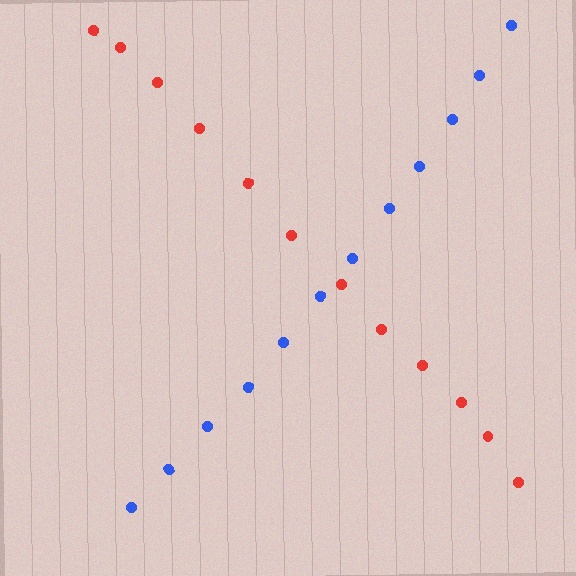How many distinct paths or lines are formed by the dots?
There are 2 distinct paths.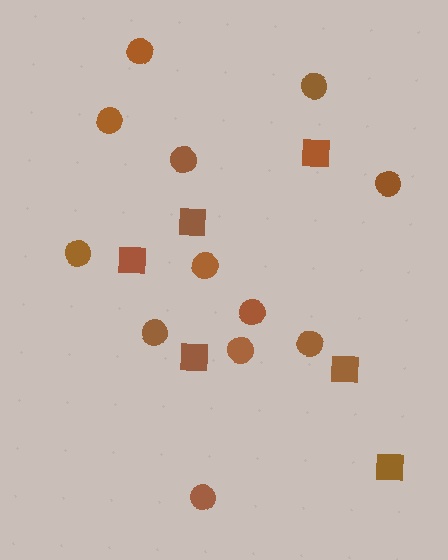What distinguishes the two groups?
There are 2 groups: one group of circles (12) and one group of squares (6).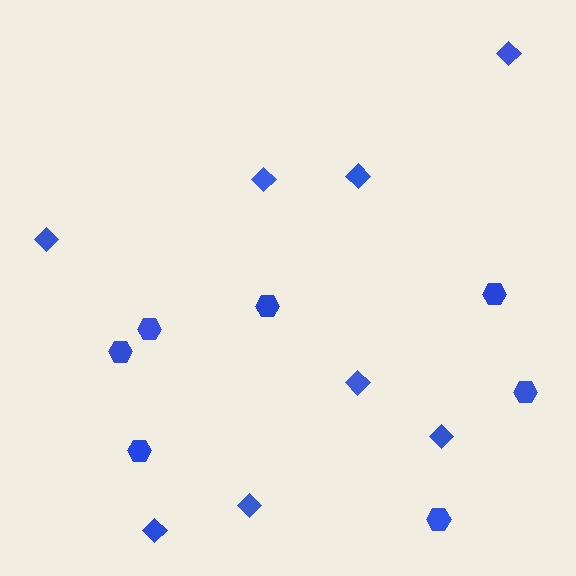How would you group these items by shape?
There are 2 groups: one group of diamonds (8) and one group of hexagons (7).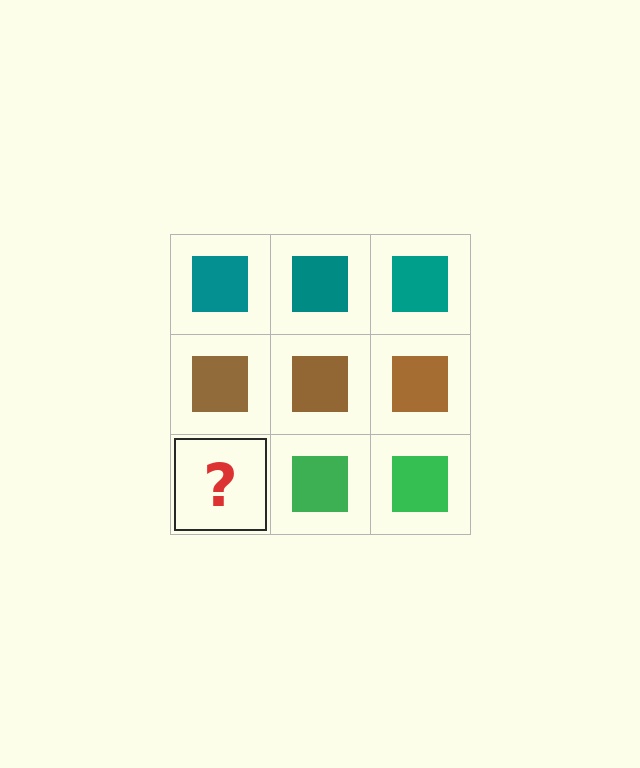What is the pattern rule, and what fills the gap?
The rule is that each row has a consistent color. The gap should be filled with a green square.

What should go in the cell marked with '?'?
The missing cell should contain a green square.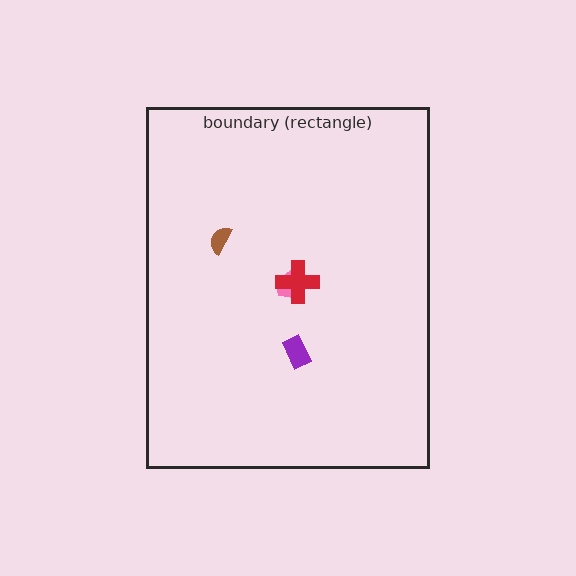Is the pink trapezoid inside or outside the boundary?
Inside.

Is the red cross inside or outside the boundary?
Inside.